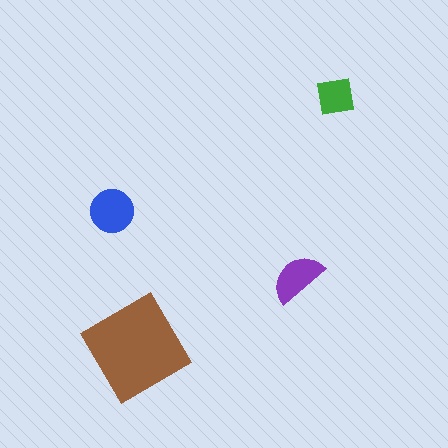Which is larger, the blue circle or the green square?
The blue circle.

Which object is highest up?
The green square is topmost.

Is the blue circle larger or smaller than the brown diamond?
Smaller.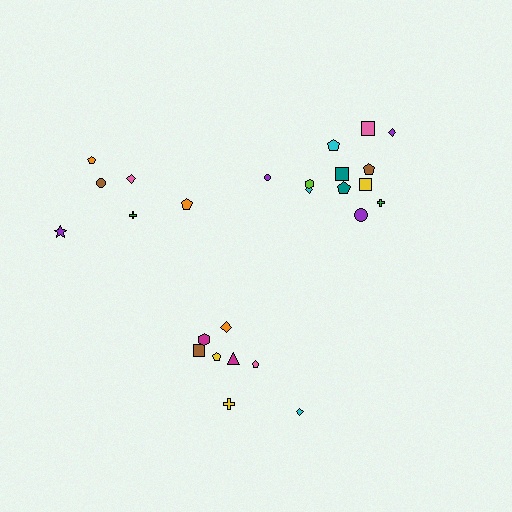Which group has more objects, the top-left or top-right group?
The top-right group.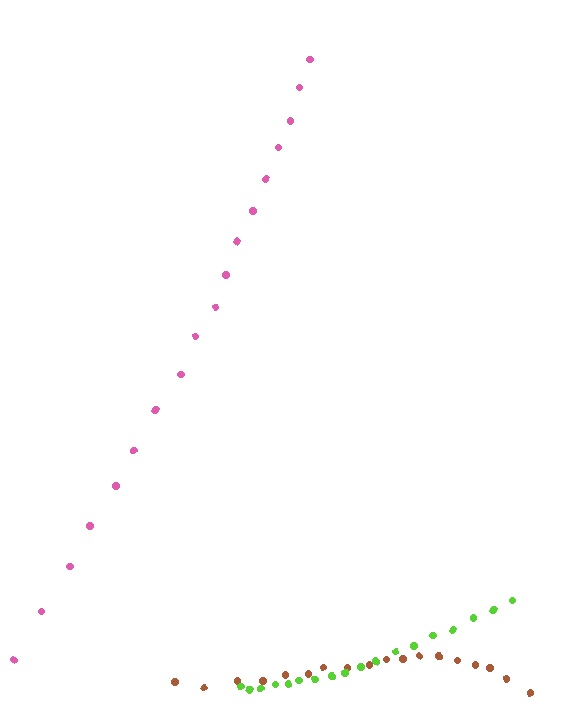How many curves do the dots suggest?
There are 3 distinct paths.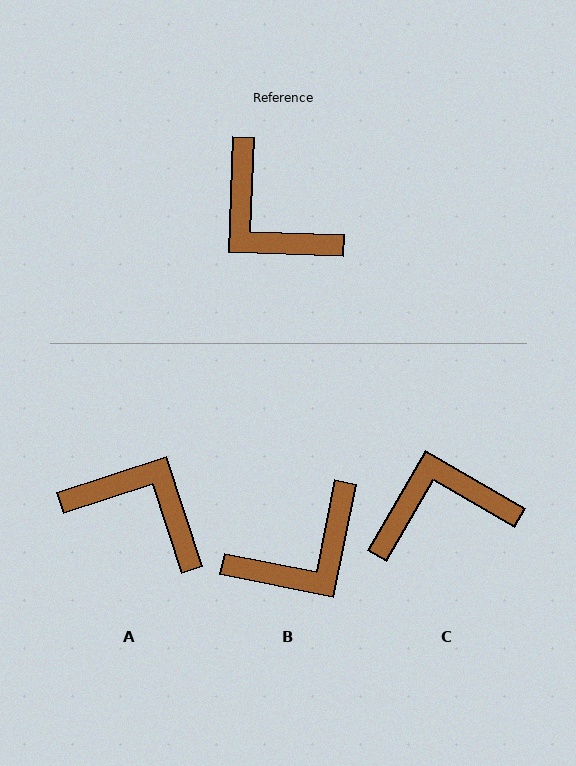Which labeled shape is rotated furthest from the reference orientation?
A, about 160 degrees away.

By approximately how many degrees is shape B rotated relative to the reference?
Approximately 81 degrees counter-clockwise.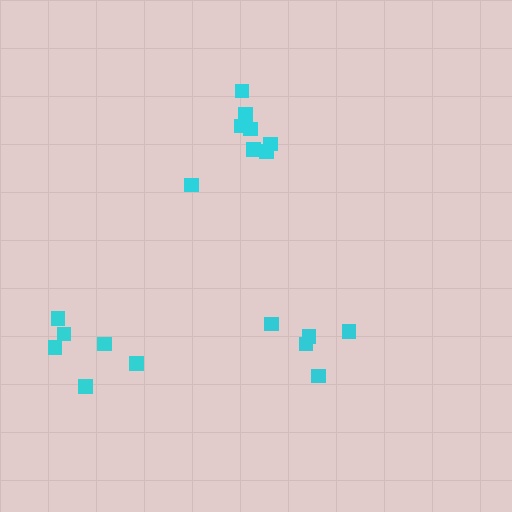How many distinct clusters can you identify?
There are 3 distinct clusters.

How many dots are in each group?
Group 1: 6 dots, Group 2: 5 dots, Group 3: 8 dots (19 total).